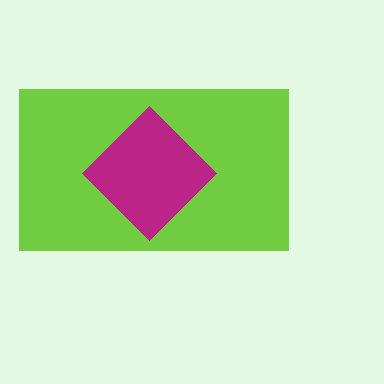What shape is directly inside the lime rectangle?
The magenta diamond.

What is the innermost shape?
The magenta diamond.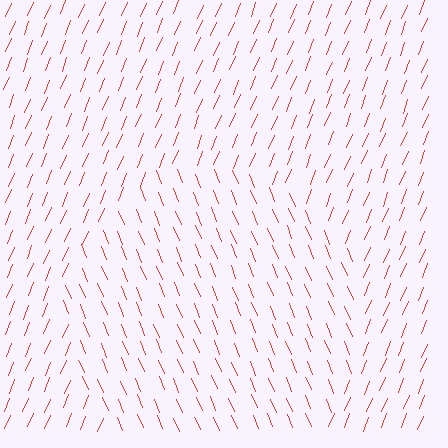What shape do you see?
I see a circle.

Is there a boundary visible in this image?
Yes, there is a texture boundary formed by a change in line orientation.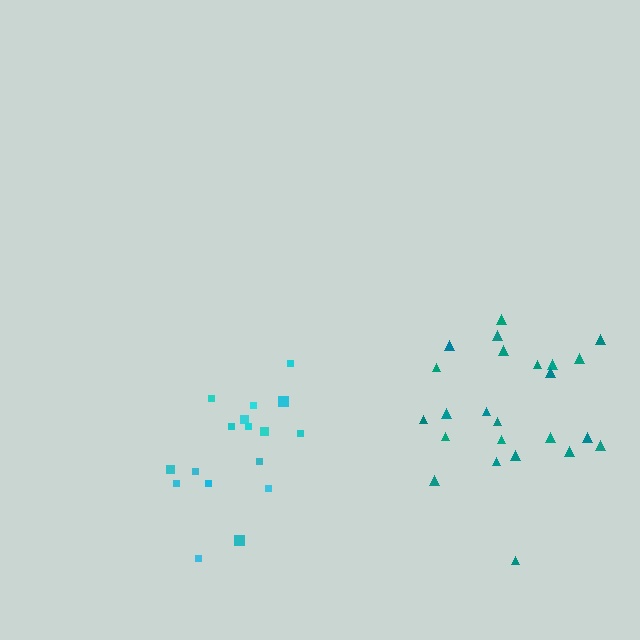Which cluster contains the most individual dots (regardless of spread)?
Teal (24).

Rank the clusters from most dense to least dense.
cyan, teal.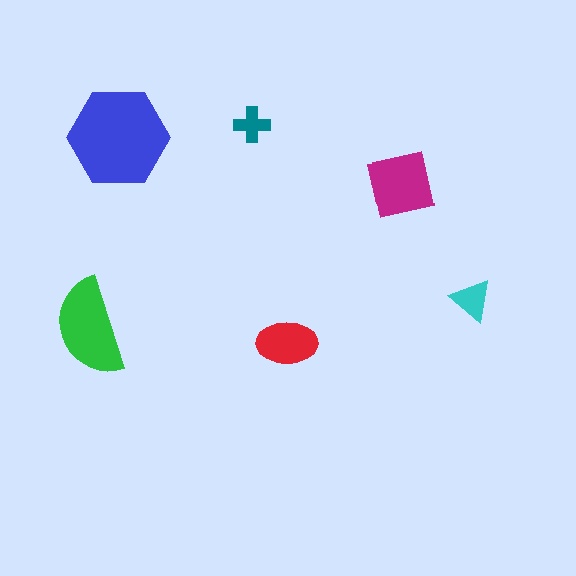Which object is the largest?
The blue hexagon.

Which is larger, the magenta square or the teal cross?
The magenta square.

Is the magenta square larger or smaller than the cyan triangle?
Larger.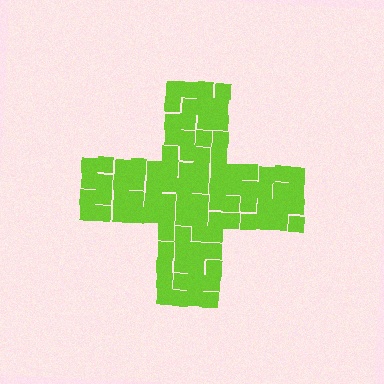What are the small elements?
The small elements are squares.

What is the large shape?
The large shape is a cross.